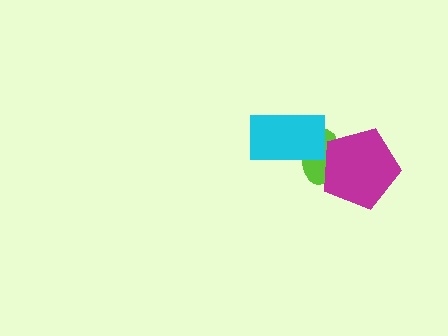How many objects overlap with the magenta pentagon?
1 object overlaps with the magenta pentagon.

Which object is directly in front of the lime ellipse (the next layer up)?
The cyan rectangle is directly in front of the lime ellipse.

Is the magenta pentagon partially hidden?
No, no other shape covers it.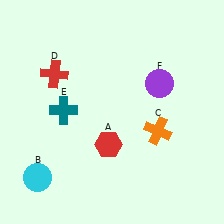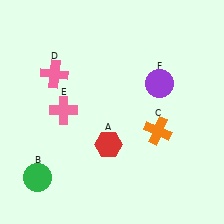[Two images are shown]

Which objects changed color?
B changed from cyan to green. D changed from red to pink. E changed from teal to pink.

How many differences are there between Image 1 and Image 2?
There are 3 differences between the two images.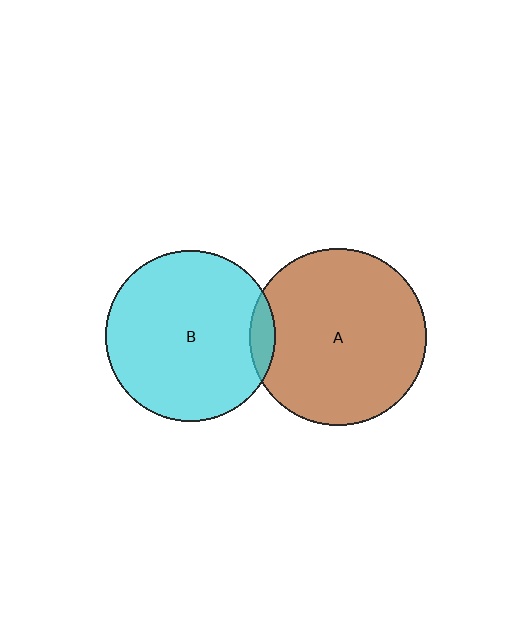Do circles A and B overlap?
Yes.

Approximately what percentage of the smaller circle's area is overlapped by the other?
Approximately 5%.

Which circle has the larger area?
Circle A (brown).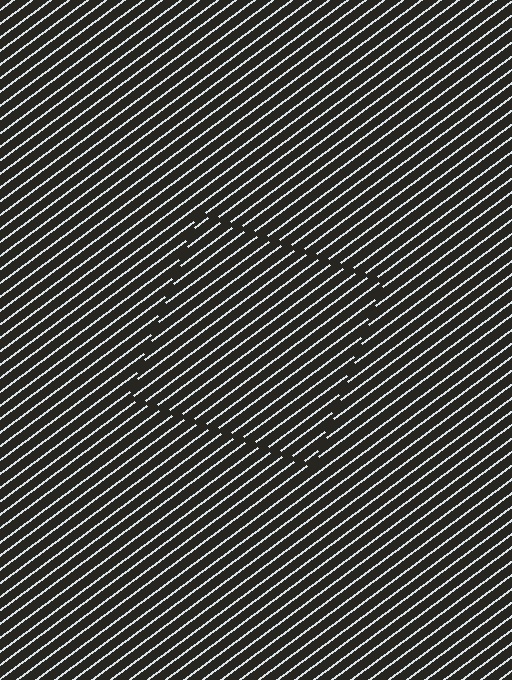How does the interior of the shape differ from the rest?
The interior of the shape contains the same grating, shifted by half a period — the contour is defined by the phase discontinuity where line-ends from the inner and outer gratings abut.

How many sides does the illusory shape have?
4 sides — the line-ends trace a square.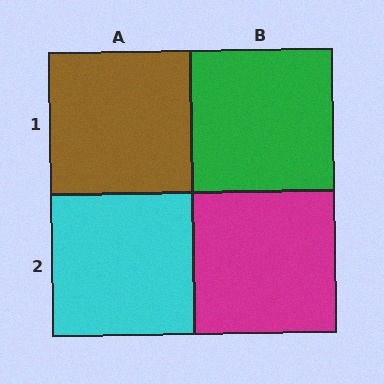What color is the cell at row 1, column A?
Brown.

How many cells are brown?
1 cell is brown.